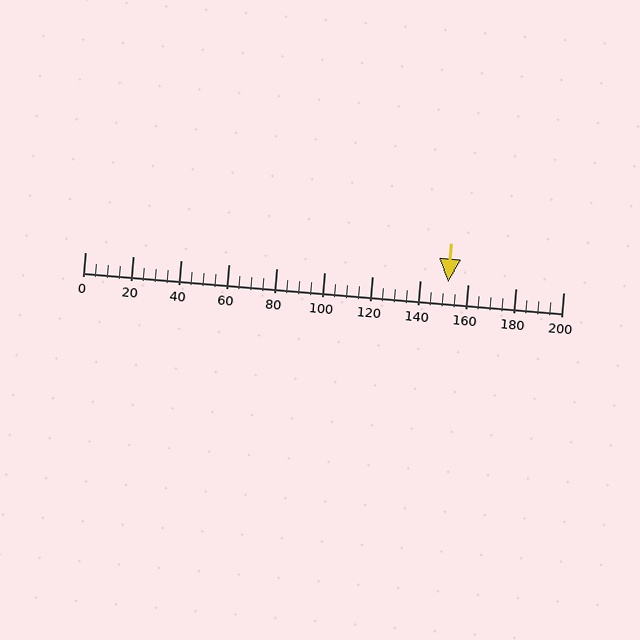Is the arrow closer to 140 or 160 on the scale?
The arrow is closer to 160.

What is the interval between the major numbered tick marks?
The major tick marks are spaced 20 units apart.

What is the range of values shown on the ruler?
The ruler shows values from 0 to 200.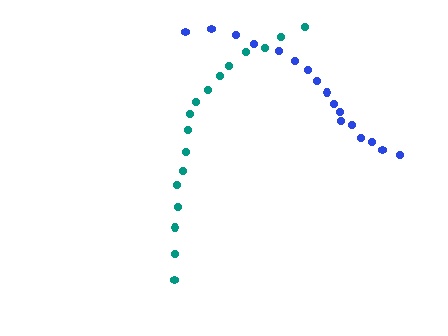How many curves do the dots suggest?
There are 2 distinct paths.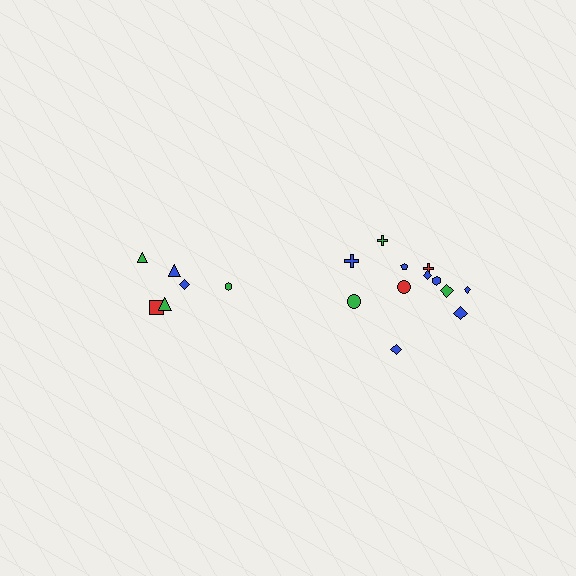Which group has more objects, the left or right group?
The right group.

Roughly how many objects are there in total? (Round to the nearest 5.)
Roughly 20 objects in total.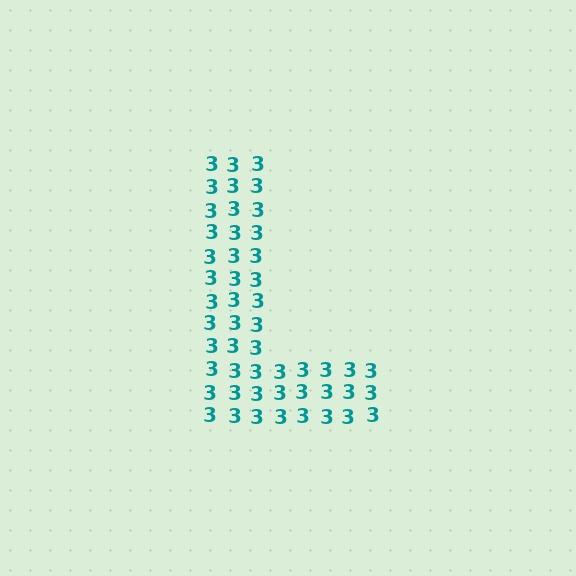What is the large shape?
The large shape is the letter L.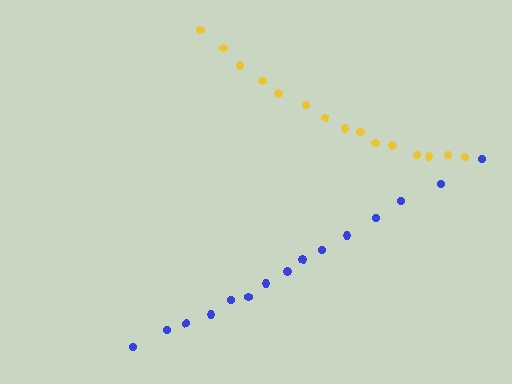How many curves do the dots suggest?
There are 2 distinct paths.